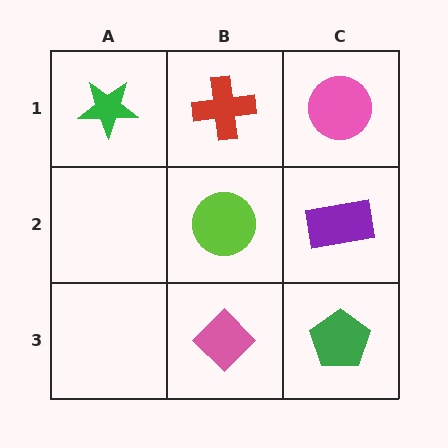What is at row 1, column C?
A pink circle.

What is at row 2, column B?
A lime circle.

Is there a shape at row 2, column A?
No, that cell is empty.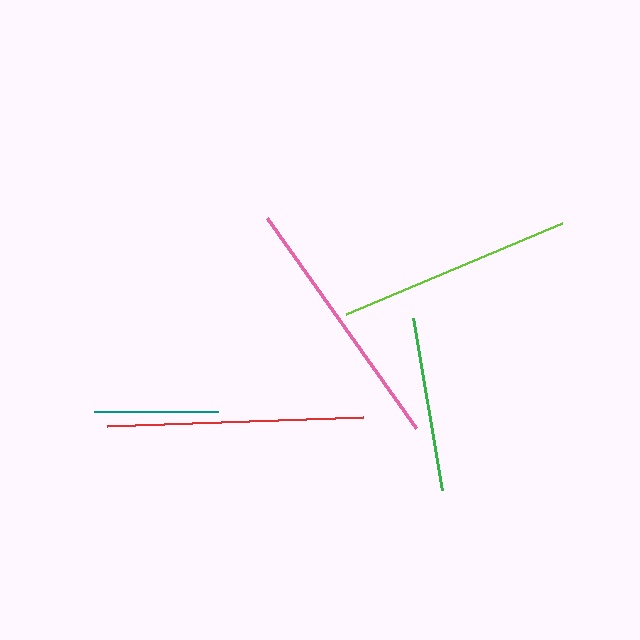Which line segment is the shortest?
The teal line is the shortest at approximately 124 pixels.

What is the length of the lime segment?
The lime segment is approximately 234 pixels long.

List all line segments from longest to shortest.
From longest to shortest: pink, red, lime, green, teal.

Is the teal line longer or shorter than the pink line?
The pink line is longer than the teal line.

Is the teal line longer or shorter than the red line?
The red line is longer than the teal line.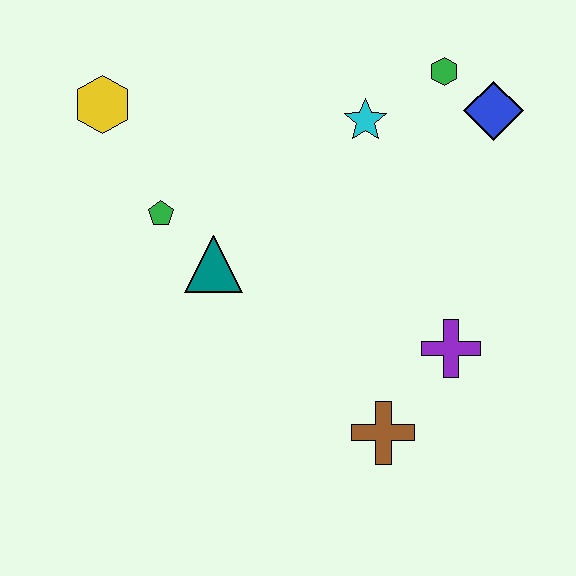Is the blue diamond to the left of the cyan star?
No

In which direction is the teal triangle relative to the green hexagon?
The teal triangle is to the left of the green hexagon.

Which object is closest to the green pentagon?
The teal triangle is closest to the green pentagon.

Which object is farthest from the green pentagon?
The blue diamond is farthest from the green pentagon.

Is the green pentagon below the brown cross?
No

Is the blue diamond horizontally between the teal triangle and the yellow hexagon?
No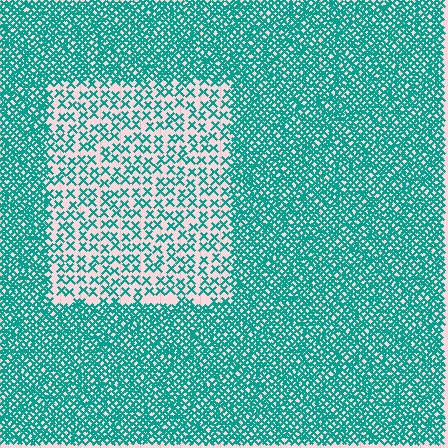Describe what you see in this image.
The image contains small teal elements arranged at two different densities. A rectangle-shaped region is visible where the elements are less densely packed than the surrounding area.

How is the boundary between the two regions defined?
The boundary is defined by a change in element density (approximately 2.8x ratio). All elements are the same color, size, and shape.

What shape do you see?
I see a rectangle.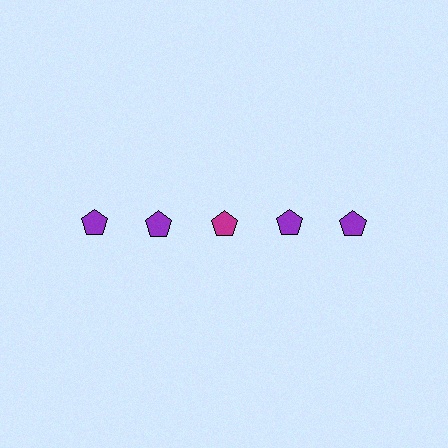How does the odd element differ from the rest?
It has a different color: magenta instead of purple.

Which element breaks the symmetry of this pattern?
The magenta pentagon in the top row, center column breaks the symmetry. All other shapes are purple pentagons.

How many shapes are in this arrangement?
There are 5 shapes arranged in a grid pattern.